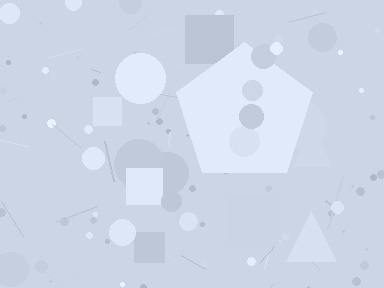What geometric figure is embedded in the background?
A pentagon is embedded in the background.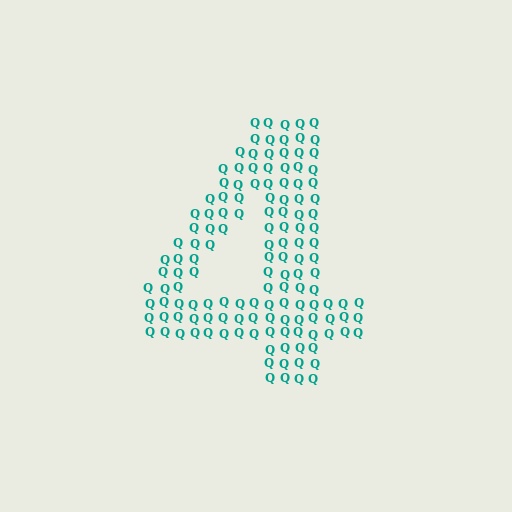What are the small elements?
The small elements are letter Q's.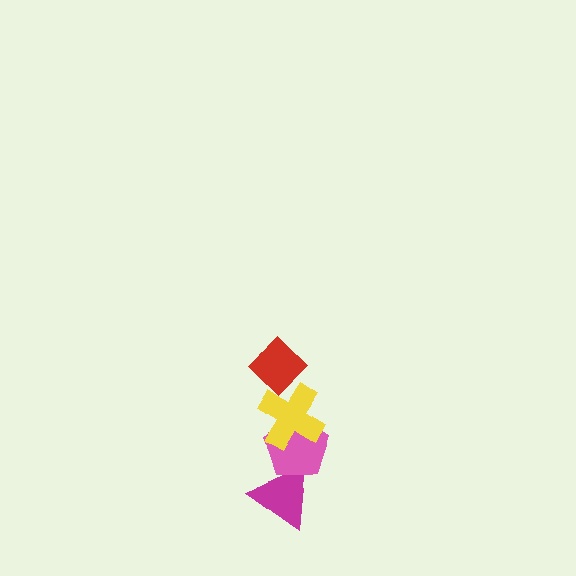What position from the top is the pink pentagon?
The pink pentagon is 3rd from the top.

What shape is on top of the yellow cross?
The red diamond is on top of the yellow cross.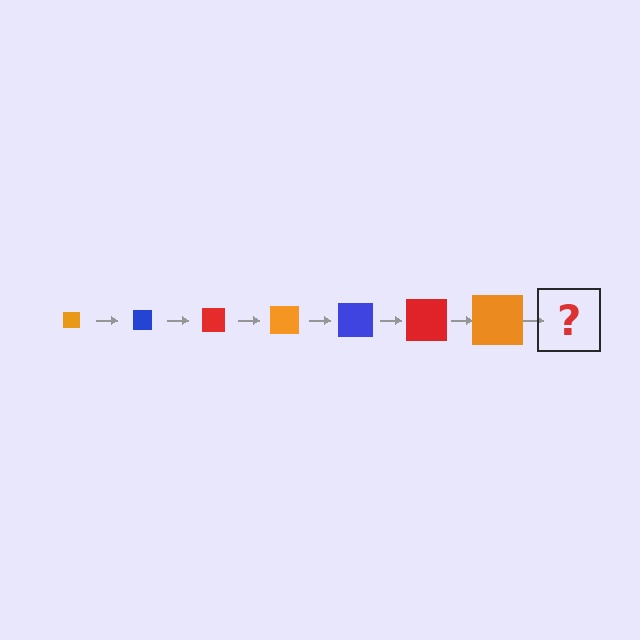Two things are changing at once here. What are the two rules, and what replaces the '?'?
The two rules are that the square grows larger each step and the color cycles through orange, blue, and red. The '?' should be a blue square, larger than the previous one.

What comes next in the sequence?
The next element should be a blue square, larger than the previous one.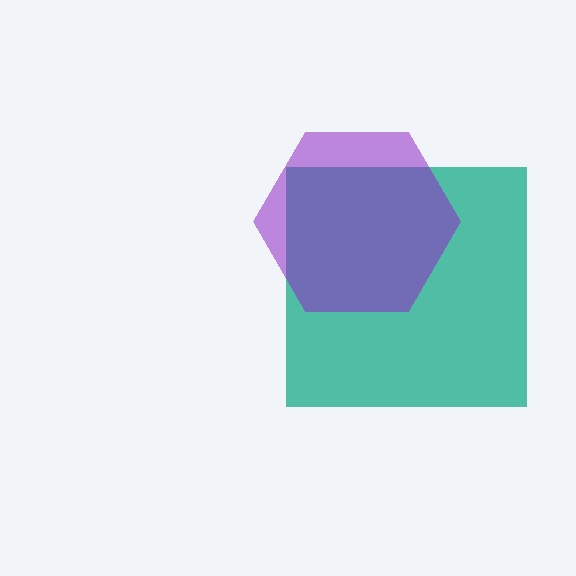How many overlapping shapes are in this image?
There are 2 overlapping shapes in the image.